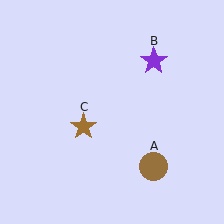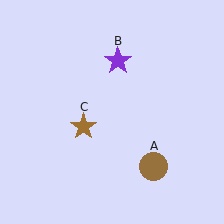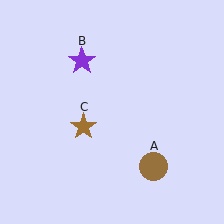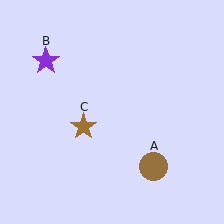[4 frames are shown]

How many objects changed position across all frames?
1 object changed position: purple star (object B).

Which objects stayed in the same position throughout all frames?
Brown circle (object A) and brown star (object C) remained stationary.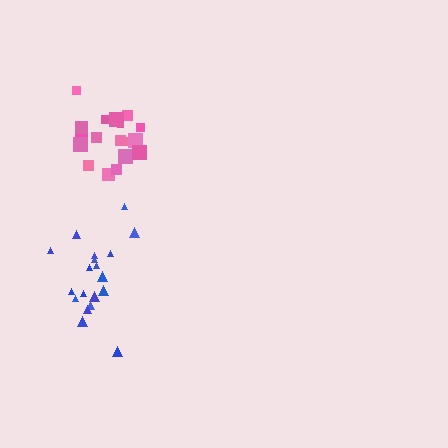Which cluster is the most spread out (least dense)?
Blue.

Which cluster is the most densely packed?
Pink.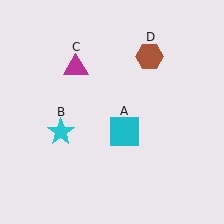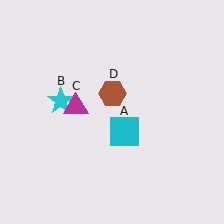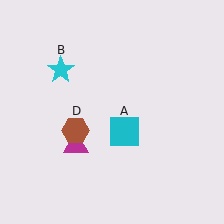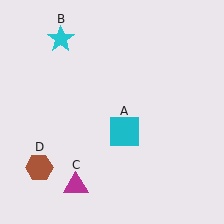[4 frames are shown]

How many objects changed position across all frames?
3 objects changed position: cyan star (object B), magenta triangle (object C), brown hexagon (object D).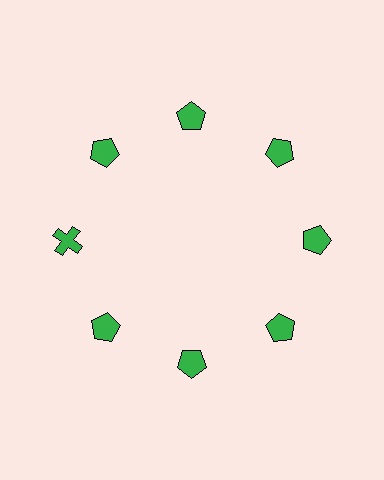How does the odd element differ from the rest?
It has a different shape: cross instead of pentagon.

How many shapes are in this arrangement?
There are 8 shapes arranged in a ring pattern.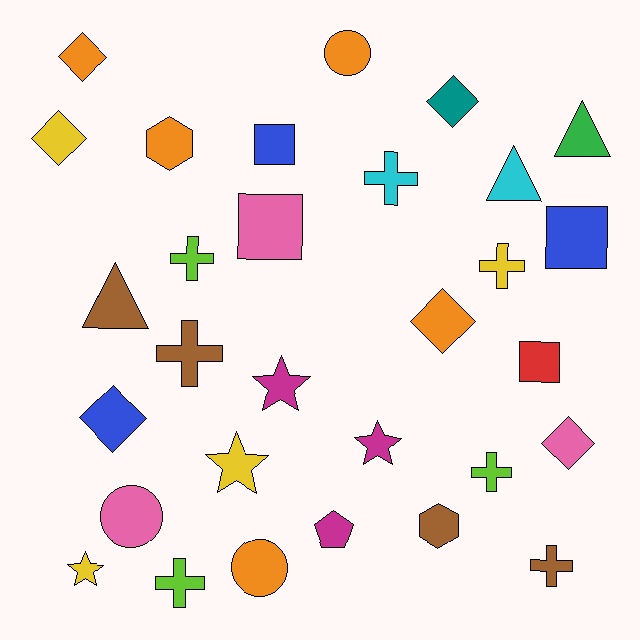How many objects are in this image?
There are 30 objects.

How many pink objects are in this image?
There are 3 pink objects.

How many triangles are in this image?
There are 3 triangles.